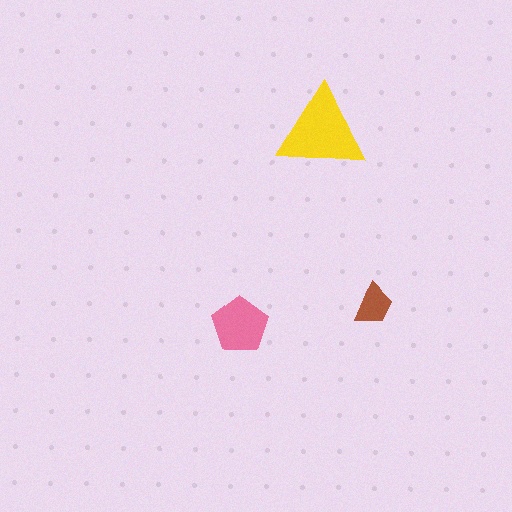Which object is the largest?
The yellow triangle.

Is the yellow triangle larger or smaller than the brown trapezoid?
Larger.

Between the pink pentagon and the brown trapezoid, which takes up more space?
The pink pentagon.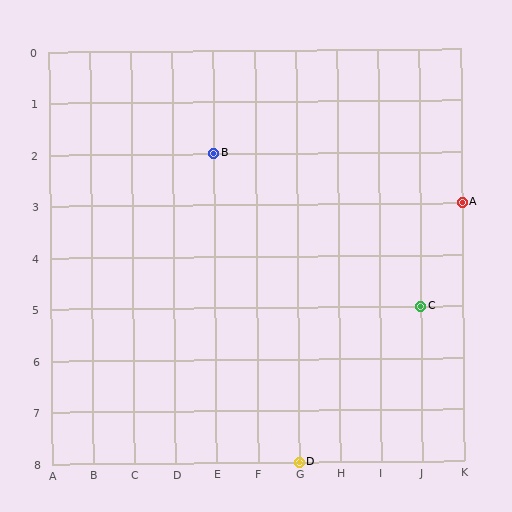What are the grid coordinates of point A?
Point A is at grid coordinates (K, 3).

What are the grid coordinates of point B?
Point B is at grid coordinates (E, 2).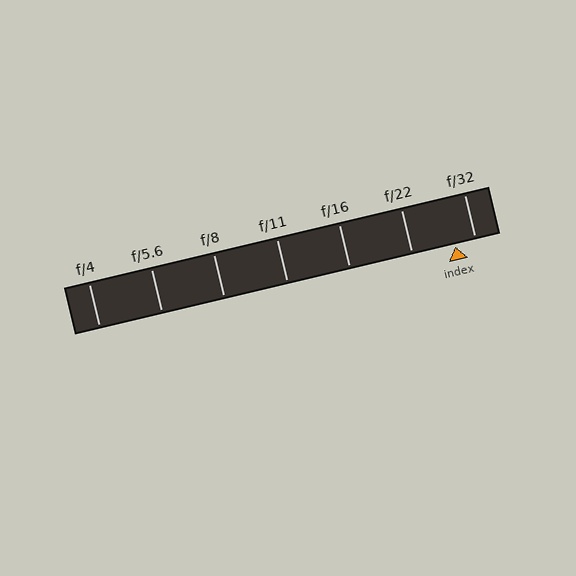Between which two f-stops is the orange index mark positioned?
The index mark is between f/22 and f/32.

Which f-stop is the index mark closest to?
The index mark is closest to f/32.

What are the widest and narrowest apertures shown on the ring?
The widest aperture shown is f/4 and the narrowest is f/32.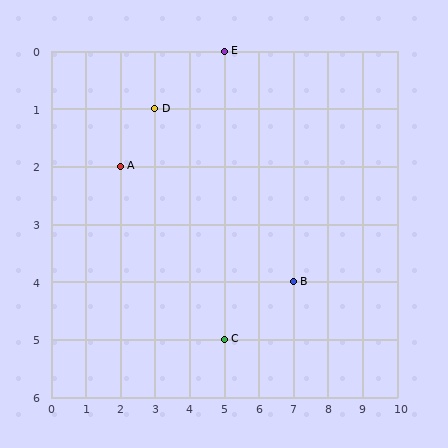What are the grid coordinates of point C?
Point C is at grid coordinates (5, 5).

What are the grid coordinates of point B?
Point B is at grid coordinates (7, 4).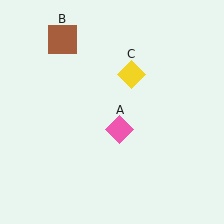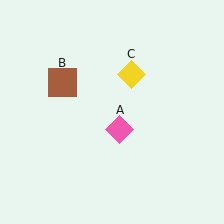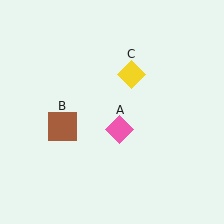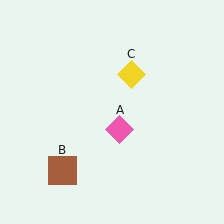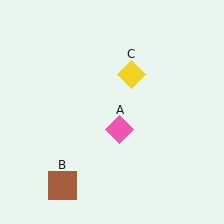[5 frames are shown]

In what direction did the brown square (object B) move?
The brown square (object B) moved down.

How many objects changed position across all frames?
1 object changed position: brown square (object B).